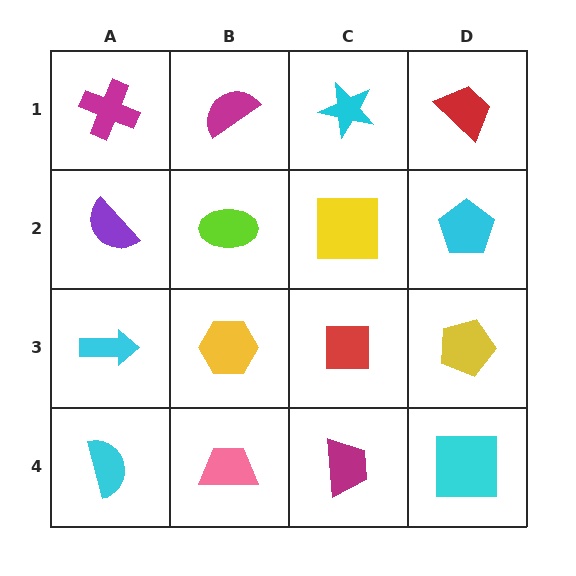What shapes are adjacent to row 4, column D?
A yellow pentagon (row 3, column D), a magenta trapezoid (row 4, column C).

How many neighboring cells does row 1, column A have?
2.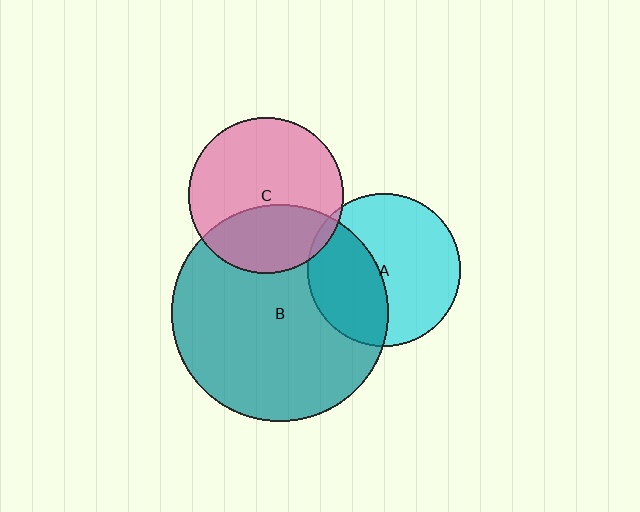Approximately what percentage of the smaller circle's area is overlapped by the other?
Approximately 35%.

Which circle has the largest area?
Circle B (teal).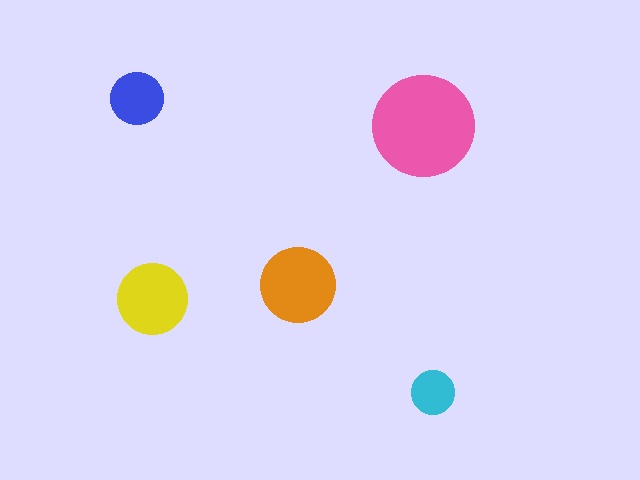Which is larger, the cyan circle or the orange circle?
The orange one.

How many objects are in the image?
There are 5 objects in the image.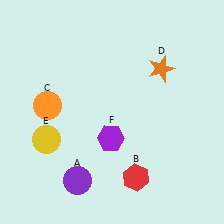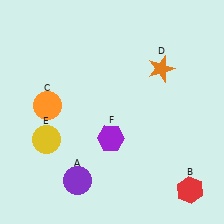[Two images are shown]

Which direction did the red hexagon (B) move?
The red hexagon (B) moved right.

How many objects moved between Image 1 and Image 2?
1 object moved between the two images.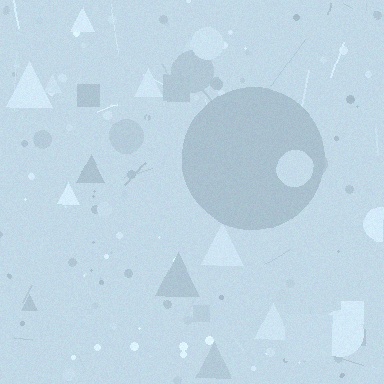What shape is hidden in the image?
A circle is hidden in the image.